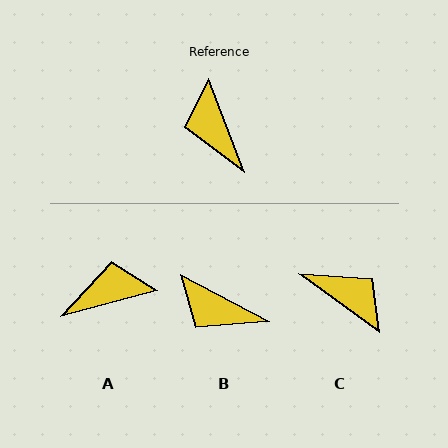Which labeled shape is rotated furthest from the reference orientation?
C, about 147 degrees away.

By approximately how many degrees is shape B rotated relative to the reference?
Approximately 41 degrees counter-clockwise.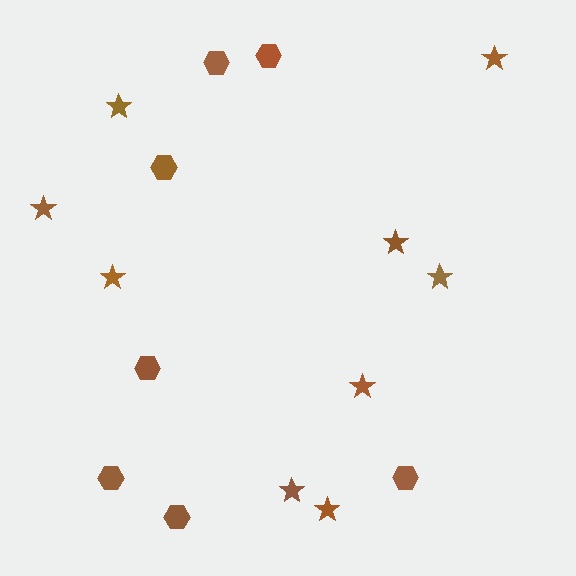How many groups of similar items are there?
There are 2 groups: one group of hexagons (7) and one group of stars (9).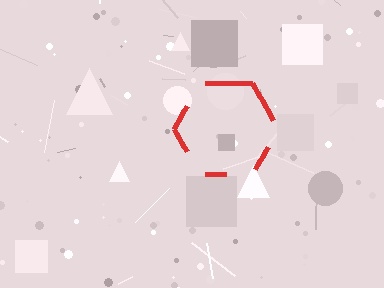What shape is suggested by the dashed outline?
The dashed outline suggests a hexagon.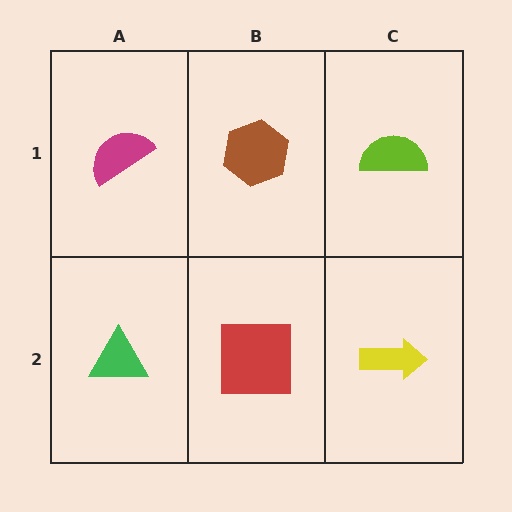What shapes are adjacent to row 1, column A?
A green triangle (row 2, column A), a brown hexagon (row 1, column B).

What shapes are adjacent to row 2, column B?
A brown hexagon (row 1, column B), a green triangle (row 2, column A), a yellow arrow (row 2, column C).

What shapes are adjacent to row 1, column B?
A red square (row 2, column B), a magenta semicircle (row 1, column A), a lime semicircle (row 1, column C).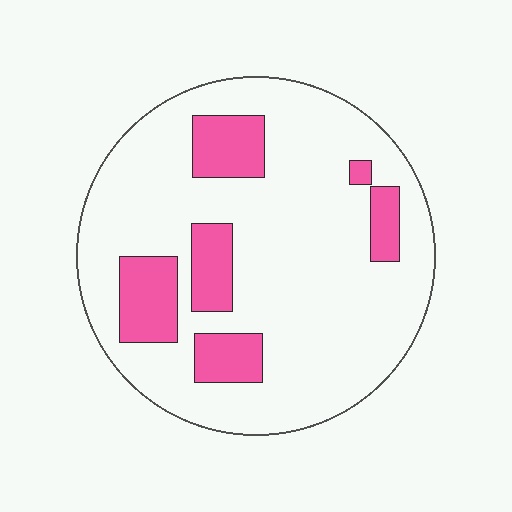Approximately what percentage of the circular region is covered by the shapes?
Approximately 20%.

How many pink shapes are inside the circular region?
6.